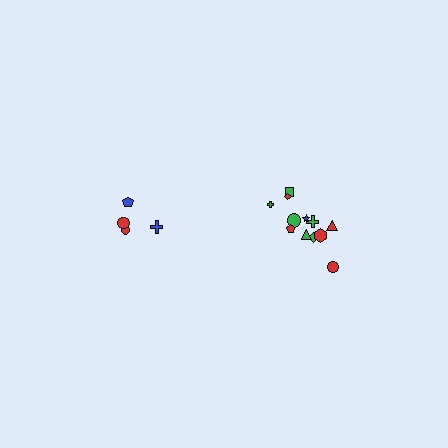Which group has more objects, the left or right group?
The right group.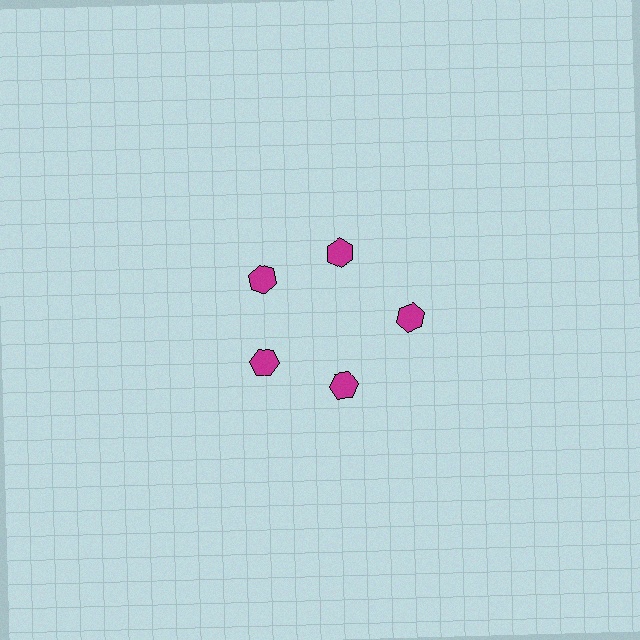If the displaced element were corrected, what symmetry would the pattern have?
It would have 5-fold rotational symmetry — the pattern would map onto itself every 72 degrees.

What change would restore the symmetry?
The symmetry would be restored by moving it inward, back onto the ring so that all 5 hexagons sit at equal angles and equal distance from the center.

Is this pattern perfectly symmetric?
No. The 5 magenta hexagons are arranged in a ring, but one element near the 3 o'clock position is pushed outward from the center, breaking the 5-fold rotational symmetry.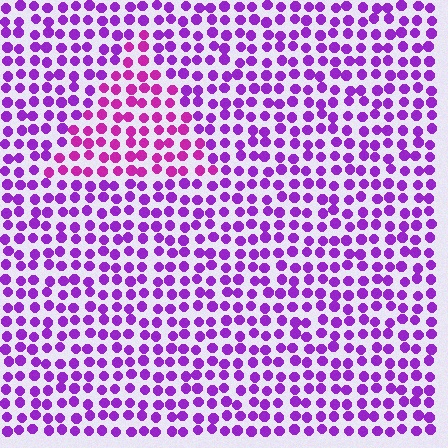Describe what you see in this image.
The image is filled with small purple elements in a uniform arrangement. A triangle-shaped region is visible where the elements are tinted to a slightly different hue, forming a subtle color boundary.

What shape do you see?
I see a triangle.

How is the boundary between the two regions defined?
The boundary is defined purely by a slight shift in hue (about 29 degrees). Spacing, size, and orientation are identical on both sides.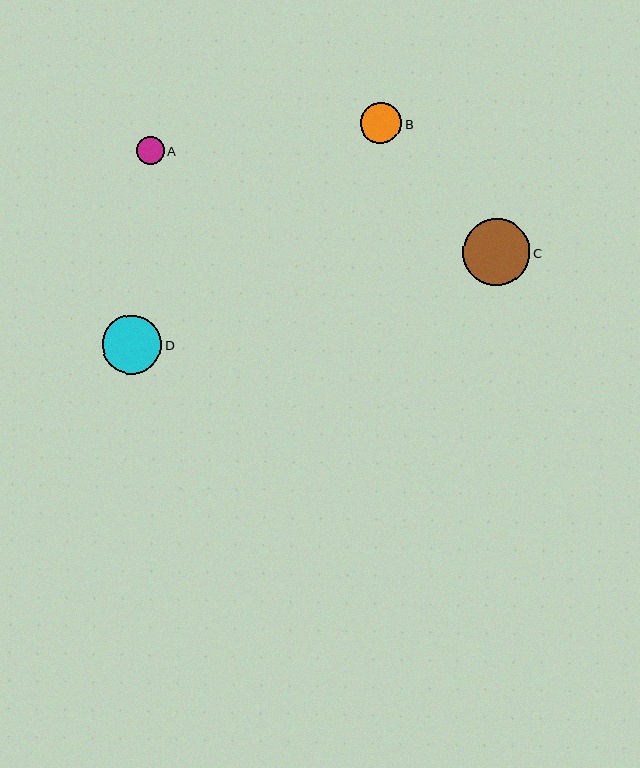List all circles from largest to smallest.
From largest to smallest: C, D, B, A.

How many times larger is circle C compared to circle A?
Circle C is approximately 2.4 times the size of circle A.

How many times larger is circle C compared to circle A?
Circle C is approximately 2.4 times the size of circle A.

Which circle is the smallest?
Circle A is the smallest with a size of approximately 28 pixels.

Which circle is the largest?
Circle C is the largest with a size of approximately 67 pixels.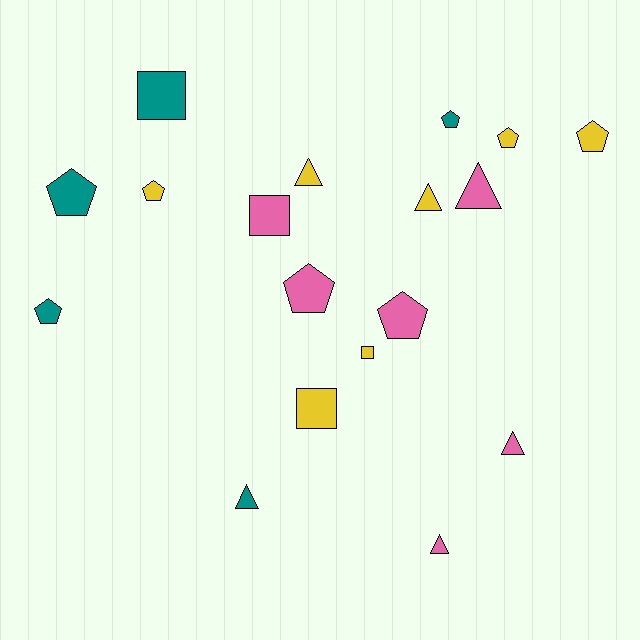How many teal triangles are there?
There is 1 teal triangle.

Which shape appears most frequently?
Pentagon, with 8 objects.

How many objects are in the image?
There are 18 objects.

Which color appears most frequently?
Yellow, with 7 objects.